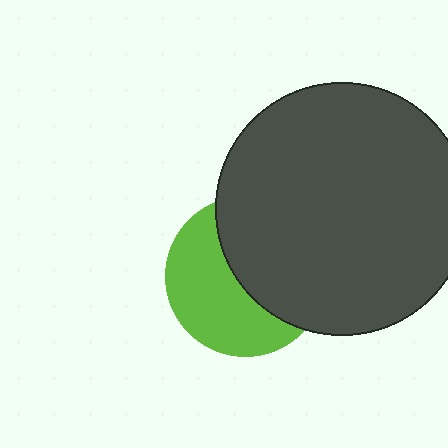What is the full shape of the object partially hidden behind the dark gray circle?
The partially hidden object is a lime circle.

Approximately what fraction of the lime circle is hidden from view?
Roughly 50% of the lime circle is hidden behind the dark gray circle.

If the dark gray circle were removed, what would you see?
You would see the complete lime circle.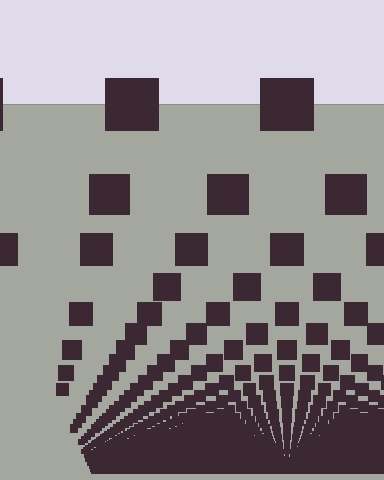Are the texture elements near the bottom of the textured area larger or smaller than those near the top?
Smaller. The gradient is inverted — elements near the bottom are smaller and denser.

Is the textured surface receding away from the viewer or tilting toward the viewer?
The surface appears to tilt toward the viewer. Texture elements get larger and sparser toward the top.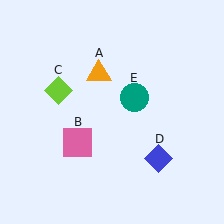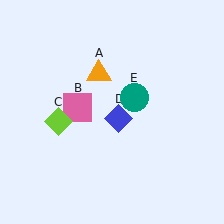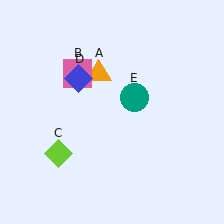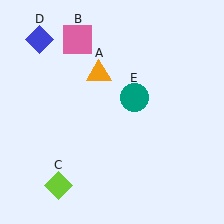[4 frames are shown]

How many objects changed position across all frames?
3 objects changed position: pink square (object B), lime diamond (object C), blue diamond (object D).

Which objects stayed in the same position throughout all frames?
Orange triangle (object A) and teal circle (object E) remained stationary.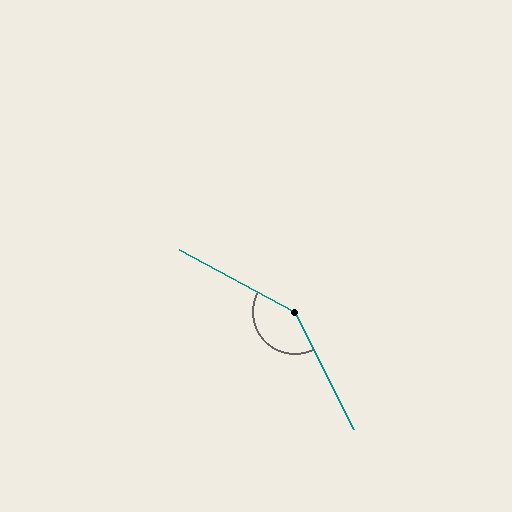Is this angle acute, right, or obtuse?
It is obtuse.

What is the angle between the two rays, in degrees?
Approximately 145 degrees.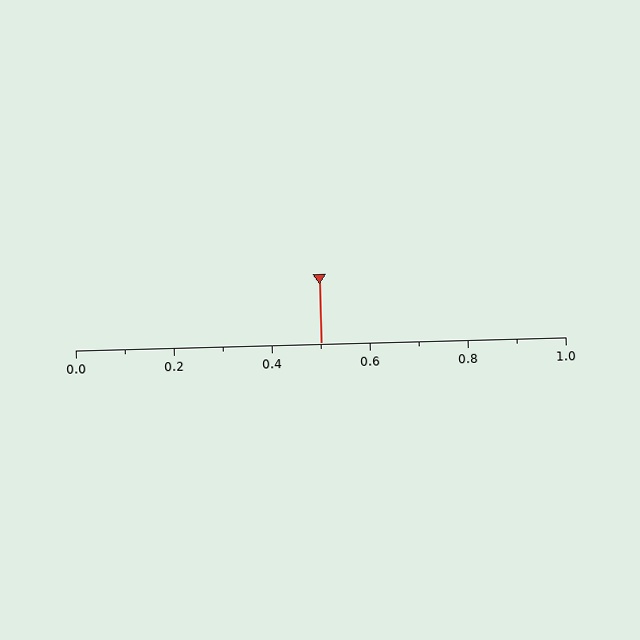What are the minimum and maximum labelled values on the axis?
The axis runs from 0.0 to 1.0.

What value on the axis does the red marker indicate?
The marker indicates approximately 0.5.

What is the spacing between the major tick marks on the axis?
The major ticks are spaced 0.2 apart.